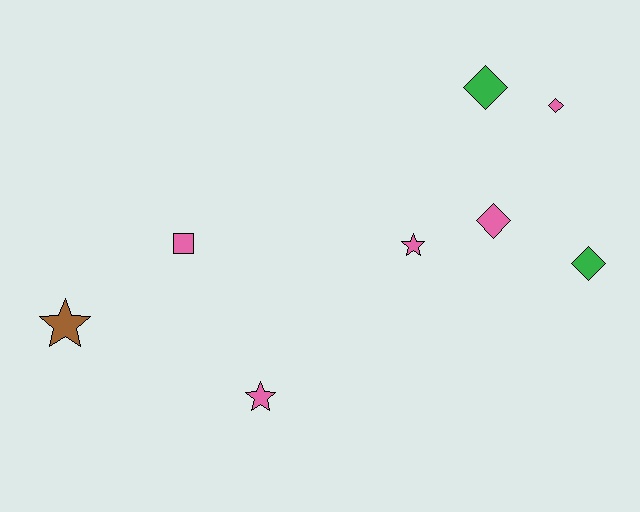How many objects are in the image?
There are 8 objects.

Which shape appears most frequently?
Diamond, with 4 objects.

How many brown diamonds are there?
There are no brown diamonds.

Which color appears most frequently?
Pink, with 5 objects.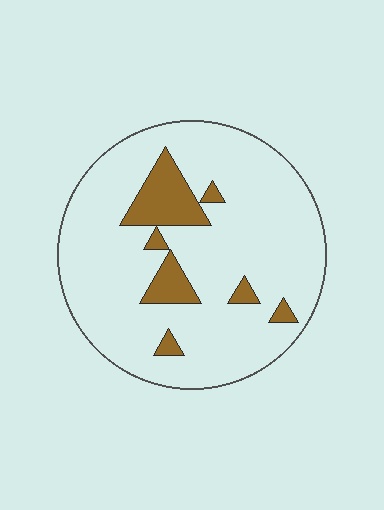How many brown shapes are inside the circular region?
7.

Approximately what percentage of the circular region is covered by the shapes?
Approximately 15%.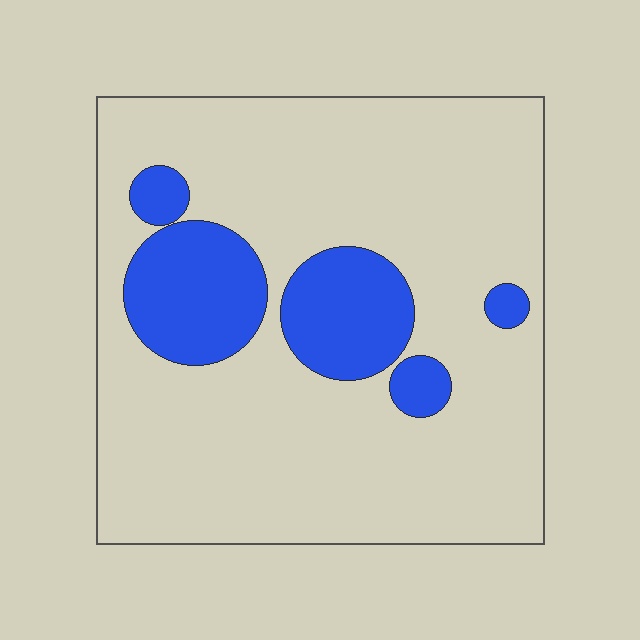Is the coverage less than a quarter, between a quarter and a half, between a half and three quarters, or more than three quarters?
Less than a quarter.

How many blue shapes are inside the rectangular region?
5.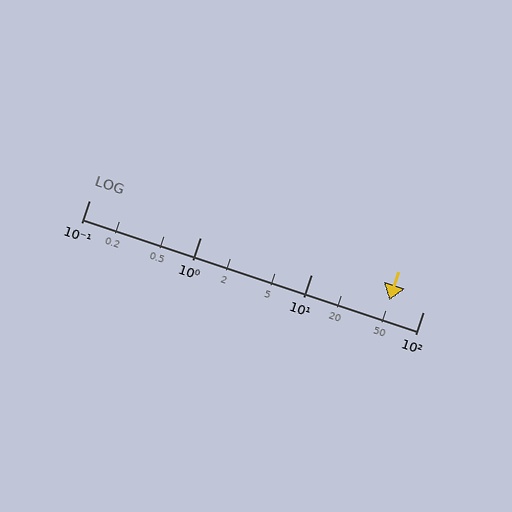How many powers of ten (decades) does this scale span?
The scale spans 3 decades, from 0.1 to 100.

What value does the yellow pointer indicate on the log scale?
The pointer indicates approximately 50.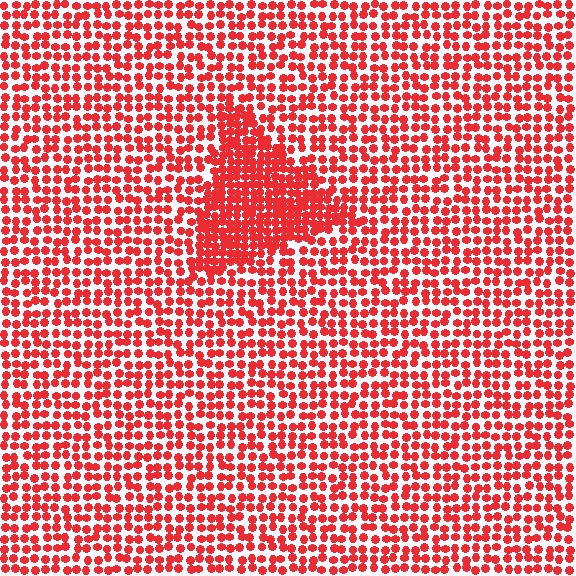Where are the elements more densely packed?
The elements are more densely packed inside the triangle boundary.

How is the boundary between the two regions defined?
The boundary is defined by a change in element density (approximately 1.8x ratio). All elements are the same color, size, and shape.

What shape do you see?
I see a triangle.